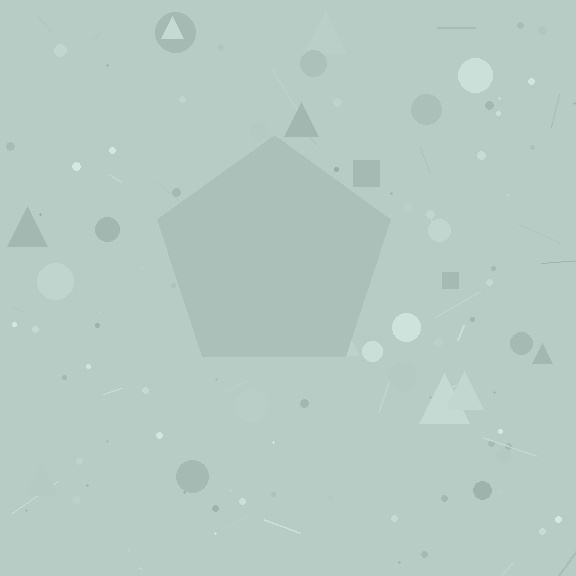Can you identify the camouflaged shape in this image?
The camouflaged shape is a pentagon.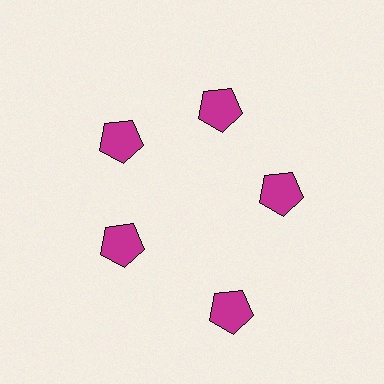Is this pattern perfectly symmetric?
No. The 5 magenta pentagons are arranged in a ring, but one element near the 5 o'clock position is pushed outward from the center, breaking the 5-fold rotational symmetry.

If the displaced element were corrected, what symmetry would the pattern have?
It would have 5-fold rotational symmetry — the pattern would map onto itself every 72 degrees.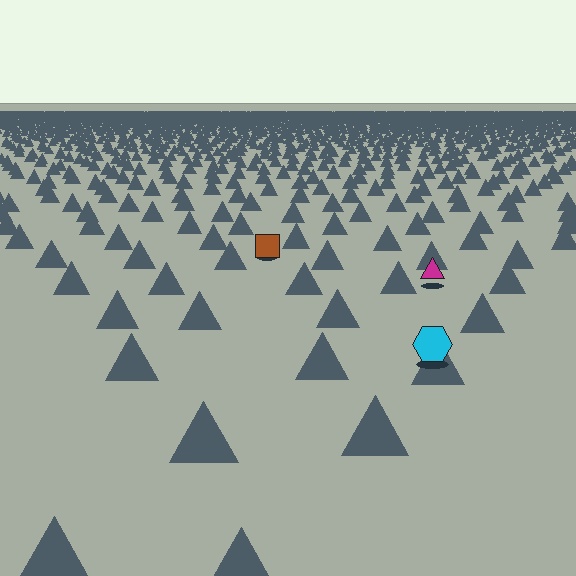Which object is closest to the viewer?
The cyan hexagon is closest. The texture marks near it are larger and more spread out.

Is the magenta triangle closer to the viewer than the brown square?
Yes. The magenta triangle is closer — you can tell from the texture gradient: the ground texture is coarser near it.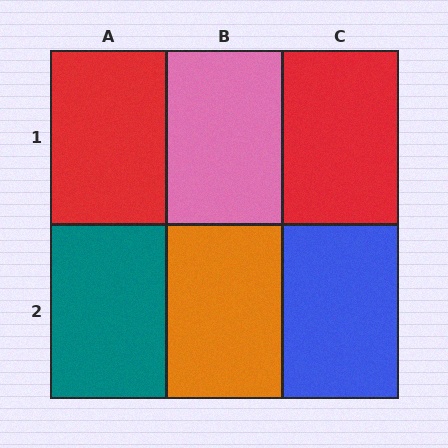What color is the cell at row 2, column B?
Orange.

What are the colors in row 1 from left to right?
Red, pink, red.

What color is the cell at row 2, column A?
Teal.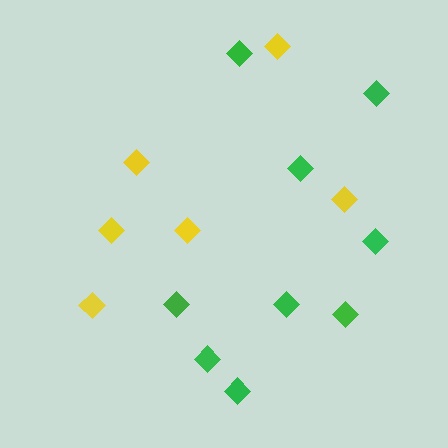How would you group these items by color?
There are 2 groups: one group of green diamonds (9) and one group of yellow diamonds (6).